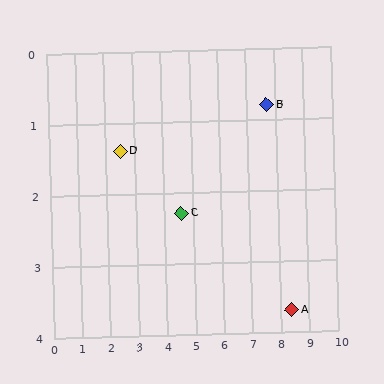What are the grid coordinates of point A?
Point A is at approximately (8.4, 3.7).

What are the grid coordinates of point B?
Point B is at approximately (7.7, 0.8).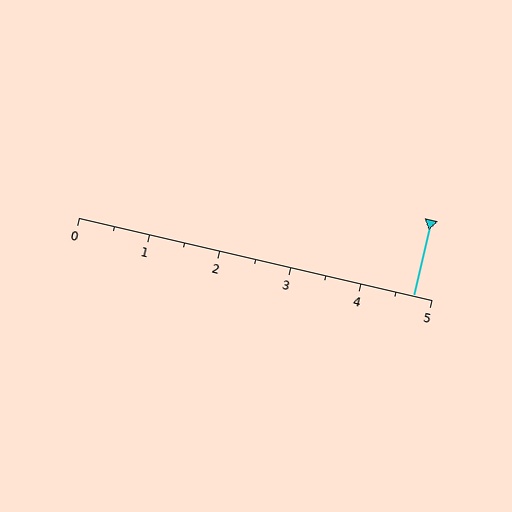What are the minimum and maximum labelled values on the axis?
The axis runs from 0 to 5.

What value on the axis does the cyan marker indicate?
The marker indicates approximately 4.8.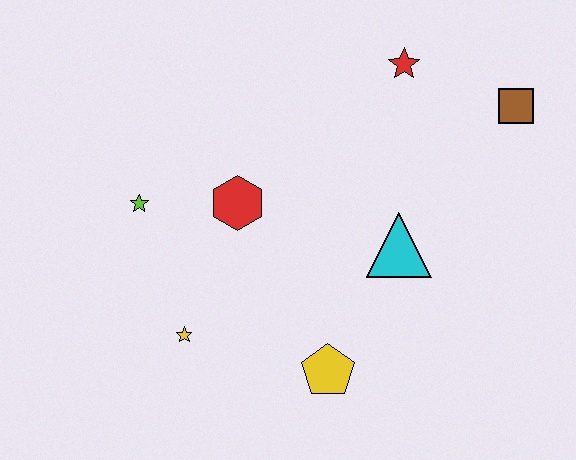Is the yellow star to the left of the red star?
Yes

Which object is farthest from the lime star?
The brown square is farthest from the lime star.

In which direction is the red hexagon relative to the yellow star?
The red hexagon is above the yellow star.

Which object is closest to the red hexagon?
The lime star is closest to the red hexagon.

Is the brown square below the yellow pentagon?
No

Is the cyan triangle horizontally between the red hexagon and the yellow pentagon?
No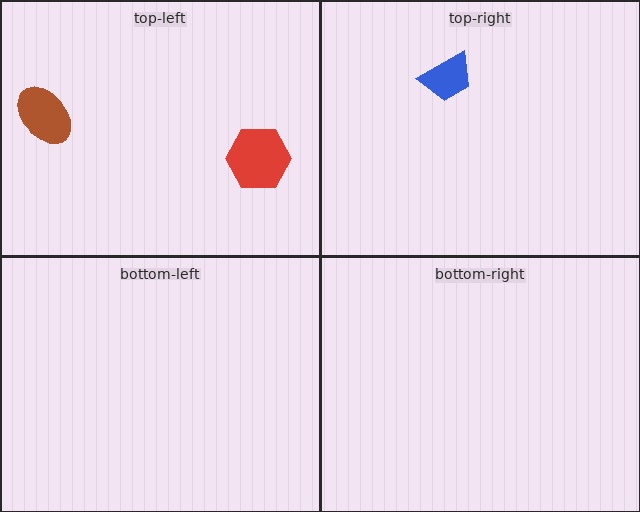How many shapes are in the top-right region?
1.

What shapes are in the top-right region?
The blue trapezoid.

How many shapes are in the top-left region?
2.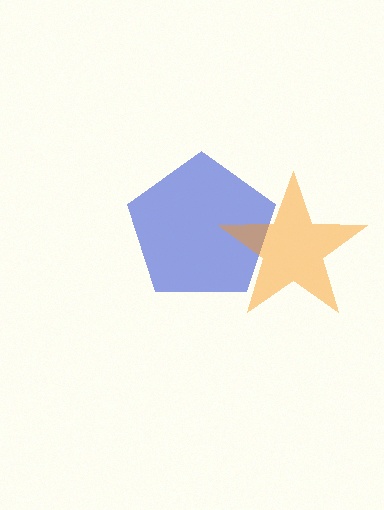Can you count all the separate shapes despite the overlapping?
Yes, there are 2 separate shapes.